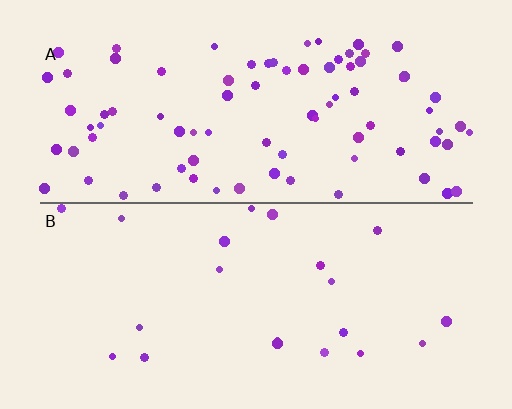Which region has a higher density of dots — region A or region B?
A (the top).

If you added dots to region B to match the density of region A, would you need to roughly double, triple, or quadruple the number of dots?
Approximately quadruple.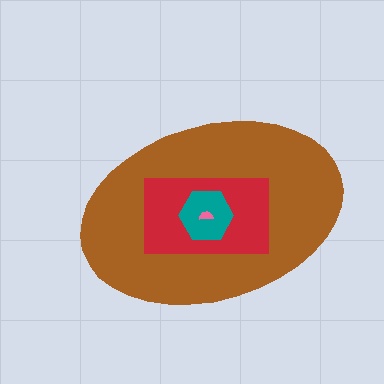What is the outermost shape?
The brown ellipse.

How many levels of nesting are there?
4.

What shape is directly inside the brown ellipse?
The red rectangle.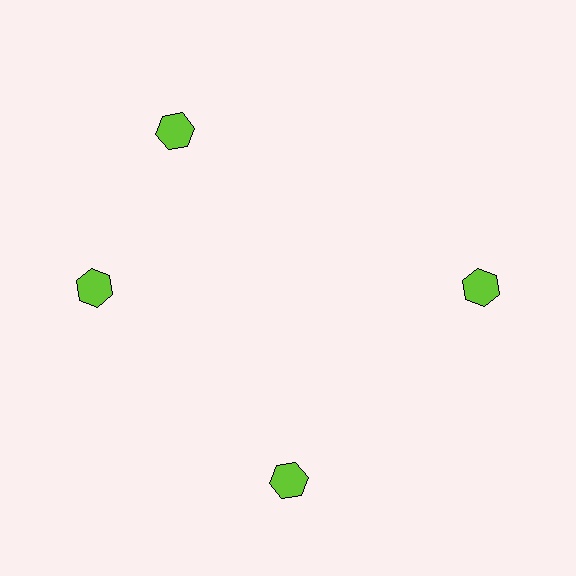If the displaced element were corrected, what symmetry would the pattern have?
It would have 4-fold rotational symmetry — the pattern would map onto itself every 90 degrees.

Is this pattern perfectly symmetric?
No. The 4 lime hexagons are arranged in a ring, but one element near the 12 o'clock position is rotated out of alignment along the ring, breaking the 4-fold rotational symmetry.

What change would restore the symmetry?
The symmetry would be restored by rotating it back into even spacing with its neighbors so that all 4 hexagons sit at equal angles and equal distance from the center.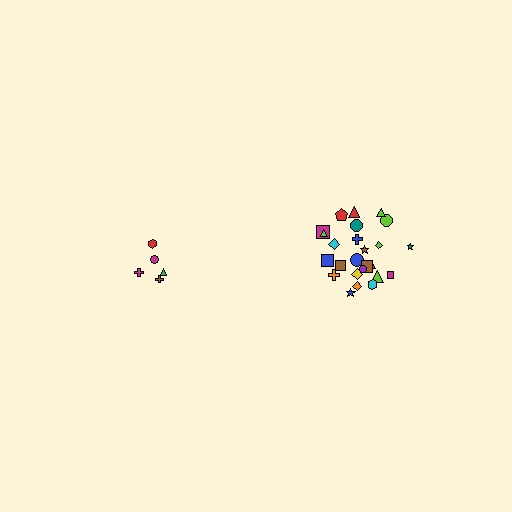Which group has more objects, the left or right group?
The right group.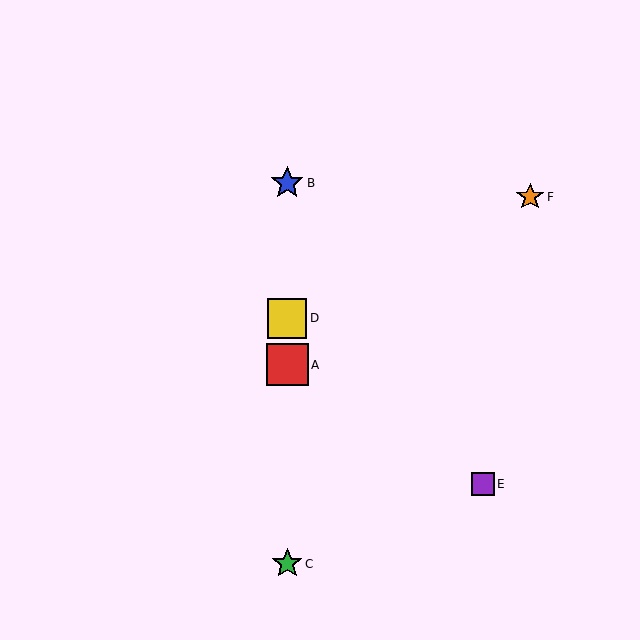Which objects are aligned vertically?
Objects A, B, C, D are aligned vertically.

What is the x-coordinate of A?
Object A is at x≈287.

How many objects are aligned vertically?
4 objects (A, B, C, D) are aligned vertically.